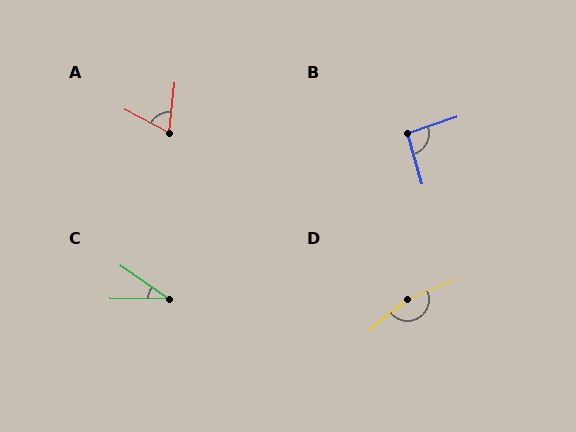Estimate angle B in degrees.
Approximately 92 degrees.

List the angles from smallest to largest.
C (34°), A (68°), B (92°), D (163°).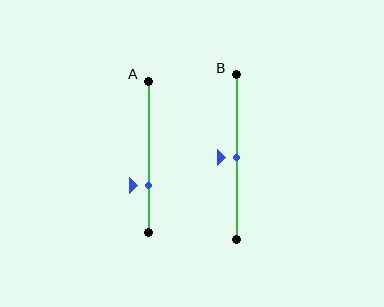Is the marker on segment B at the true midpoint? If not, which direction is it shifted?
Yes, the marker on segment B is at the true midpoint.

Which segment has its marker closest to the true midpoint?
Segment B has its marker closest to the true midpoint.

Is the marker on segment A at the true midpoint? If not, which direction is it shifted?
No, the marker on segment A is shifted downward by about 19% of the segment length.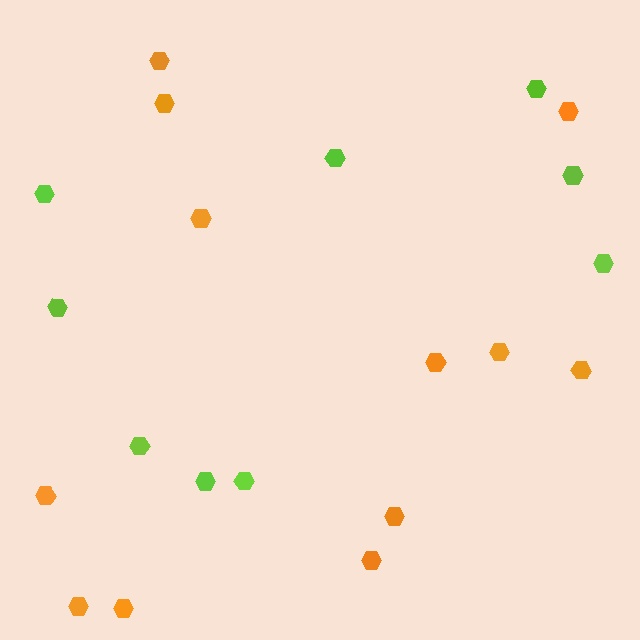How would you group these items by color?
There are 2 groups: one group of orange hexagons (12) and one group of lime hexagons (9).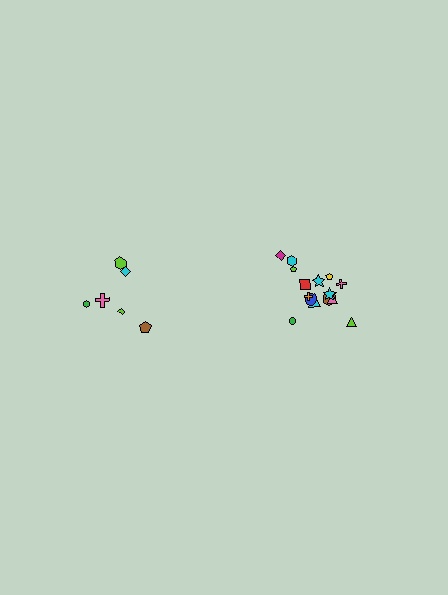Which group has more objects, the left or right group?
The right group.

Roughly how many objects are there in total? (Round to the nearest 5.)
Roughly 20 objects in total.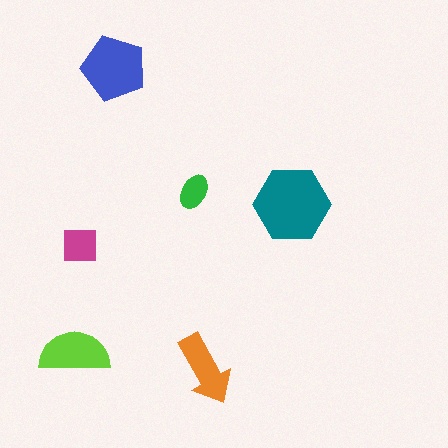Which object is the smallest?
The green ellipse.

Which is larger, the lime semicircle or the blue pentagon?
The blue pentagon.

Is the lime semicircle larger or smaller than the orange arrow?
Larger.